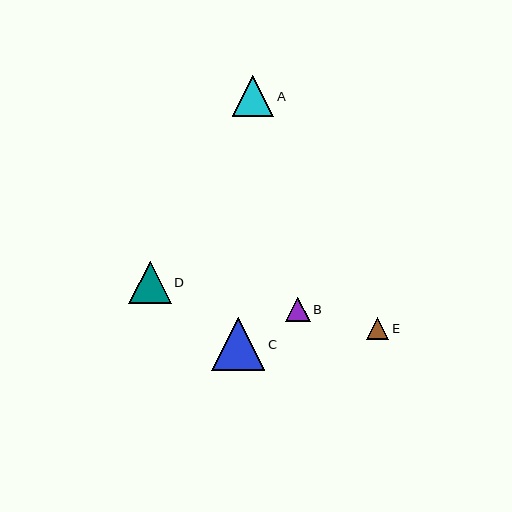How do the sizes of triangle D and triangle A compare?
Triangle D and triangle A are approximately the same size.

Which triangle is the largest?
Triangle C is the largest with a size of approximately 54 pixels.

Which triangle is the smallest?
Triangle E is the smallest with a size of approximately 22 pixels.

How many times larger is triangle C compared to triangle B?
Triangle C is approximately 2.2 times the size of triangle B.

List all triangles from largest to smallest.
From largest to smallest: C, D, A, B, E.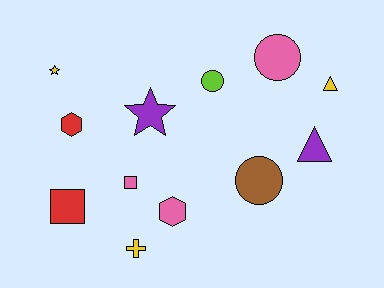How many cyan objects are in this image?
There are no cyan objects.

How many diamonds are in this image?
There are no diamonds.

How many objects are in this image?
There are 12 objects.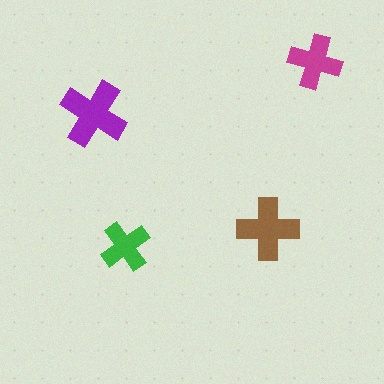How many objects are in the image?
There are 4 objects in the image.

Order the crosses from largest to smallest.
the purple one, the brown one, the magenta one, the green one.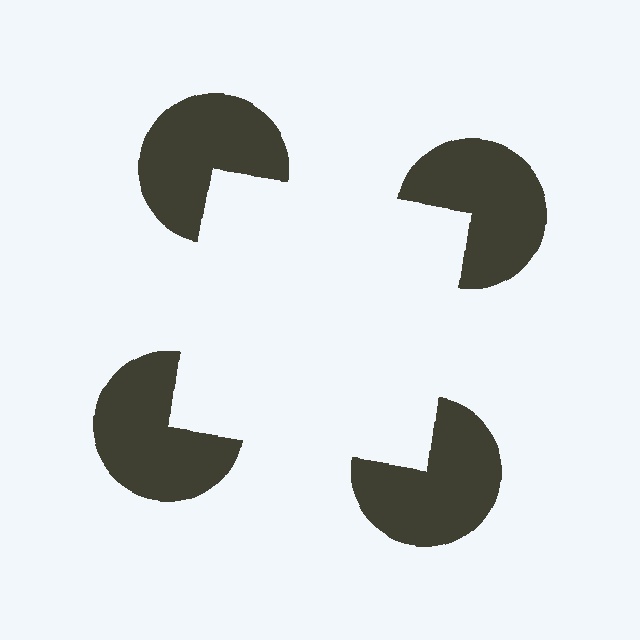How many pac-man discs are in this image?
There are 4 — one at each vertex of the illusory square.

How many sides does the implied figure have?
4 sides.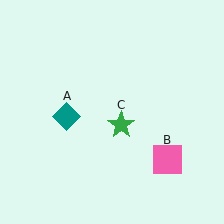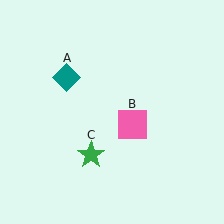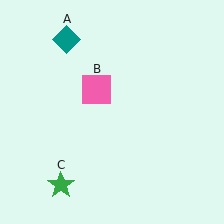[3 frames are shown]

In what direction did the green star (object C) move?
The green star (object C) moved down and to the left.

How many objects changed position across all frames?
3 objects changed position: teal diamond (object A), pink square (object B), green star (object C).